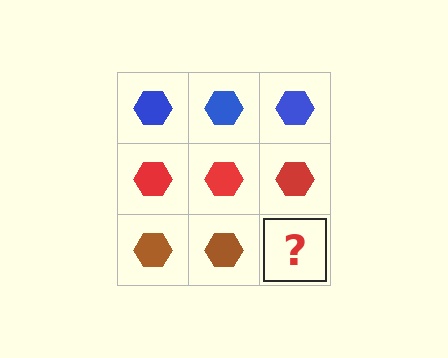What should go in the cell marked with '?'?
The missing cell should contain a brown hexagon.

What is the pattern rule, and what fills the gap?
The rule is that each row has a consistent color. The gap should be filled with a brown hexagon.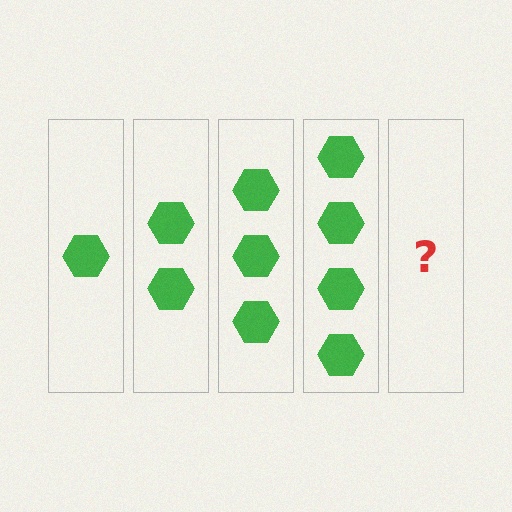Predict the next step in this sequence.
The next step is 5 hexagons.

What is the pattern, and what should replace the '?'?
The pattern is that each step adds one more hexagon. The '?' should be 5 hexagons.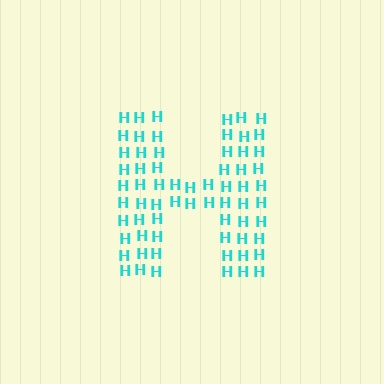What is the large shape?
The large shape is the letter H.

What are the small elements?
The small elements are letter H's.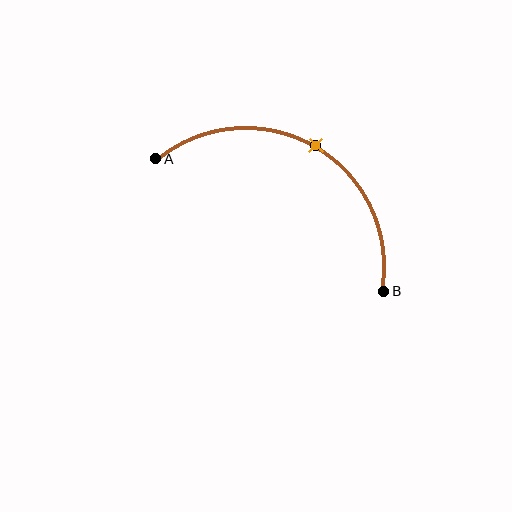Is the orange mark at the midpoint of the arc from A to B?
Yes. The orange mark lies on the arc at equal arc-length from both A and B — it is the arc midpoint.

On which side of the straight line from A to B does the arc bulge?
The arc bulges above the straight line connecting A and B.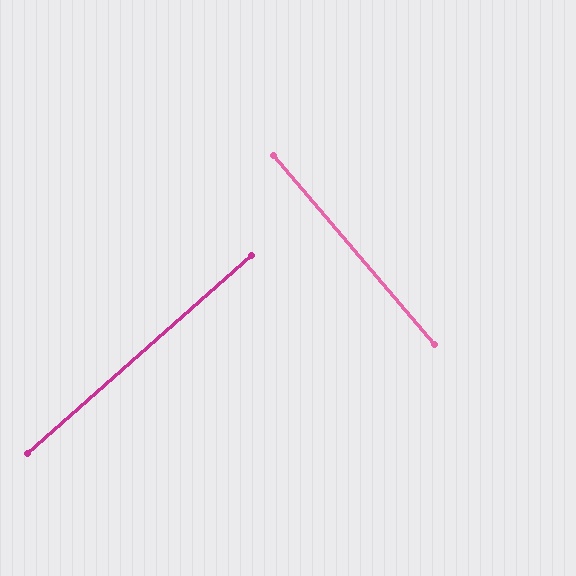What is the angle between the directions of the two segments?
Approximately 89 degrees.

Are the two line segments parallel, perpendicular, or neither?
Perpendicular — they meet at approximately 89°.